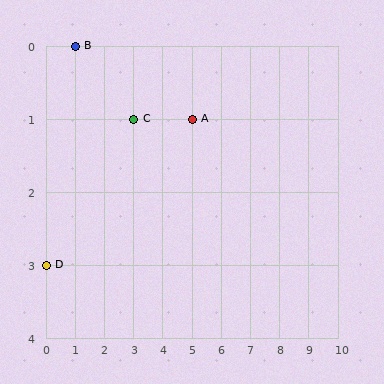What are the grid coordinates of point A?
Point A is at grid coordinates (5, 1).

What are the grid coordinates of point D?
Point D is at grid coordinates (0, 3).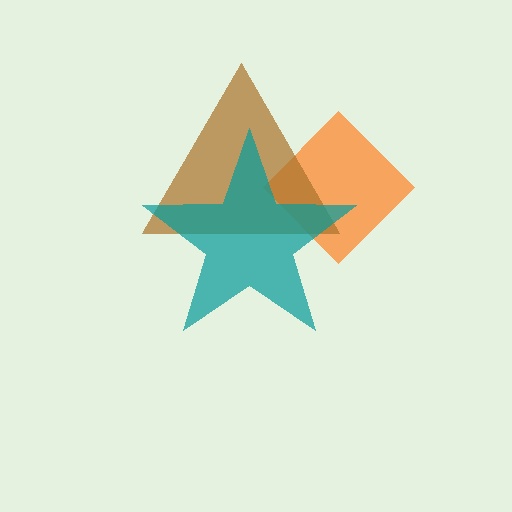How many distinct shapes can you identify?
There are 3 distinct shapes: an orange diamond, a brown triangle, a teal star.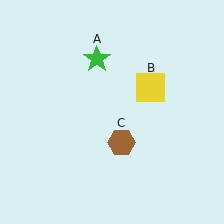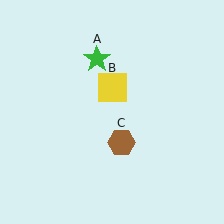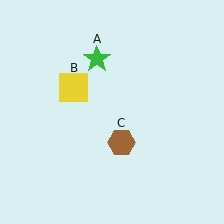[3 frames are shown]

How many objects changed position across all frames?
1 object changed position: yellow square (object B).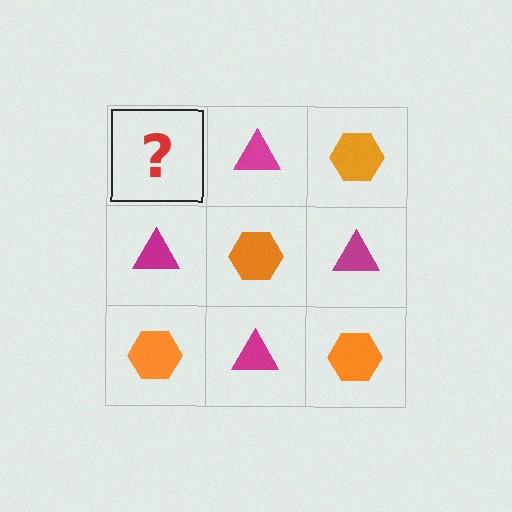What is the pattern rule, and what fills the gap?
The rule is that it alternates orange hexagon and magenta triangle in a checkerboard pattern. The gap should be filled with an orange hexagon.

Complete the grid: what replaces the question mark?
The question mark should be replaced with an orange hexagon.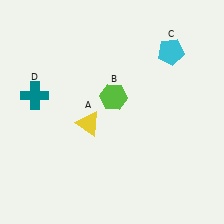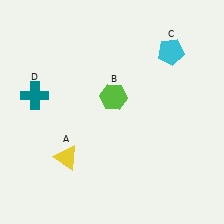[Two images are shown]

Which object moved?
The yellow triangle (A) moved down.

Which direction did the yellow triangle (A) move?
The yellow triangle (A) moved down.